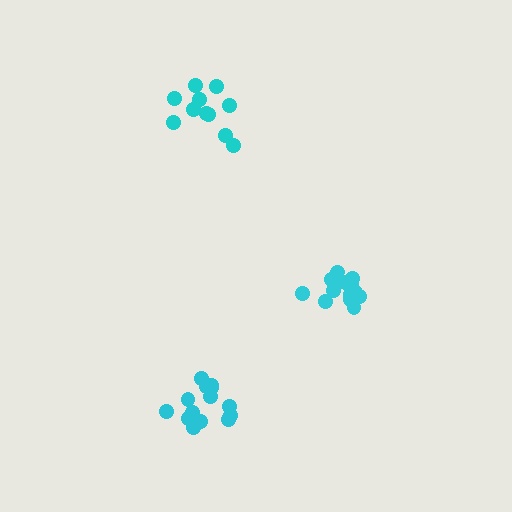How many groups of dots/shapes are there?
There are 3 groups.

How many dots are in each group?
Group 1: 11 dots, Group 2: 13 dots, Group 3: 15 dots (39 total).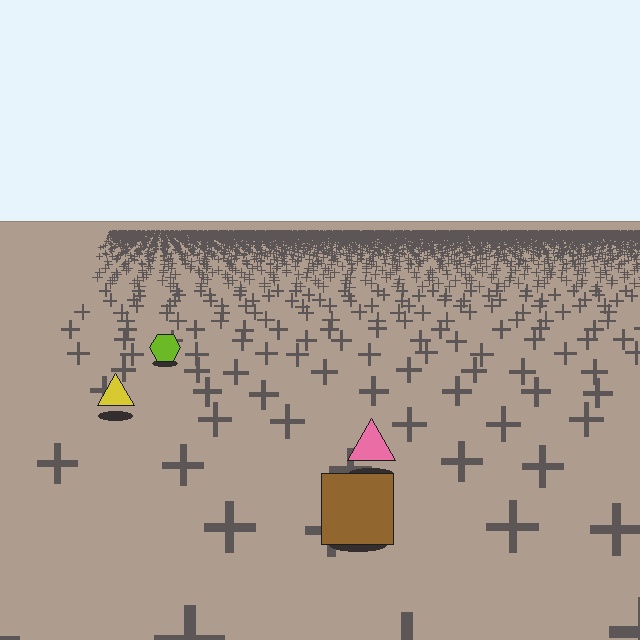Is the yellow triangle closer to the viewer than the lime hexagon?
Yes. The yellow triangle is closer — you can tell from the texture gradient: the ground texture is coarser near it.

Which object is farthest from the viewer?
The lime hexagon is farthest from the viewer. It appears smaller and the ground texture around it is denser.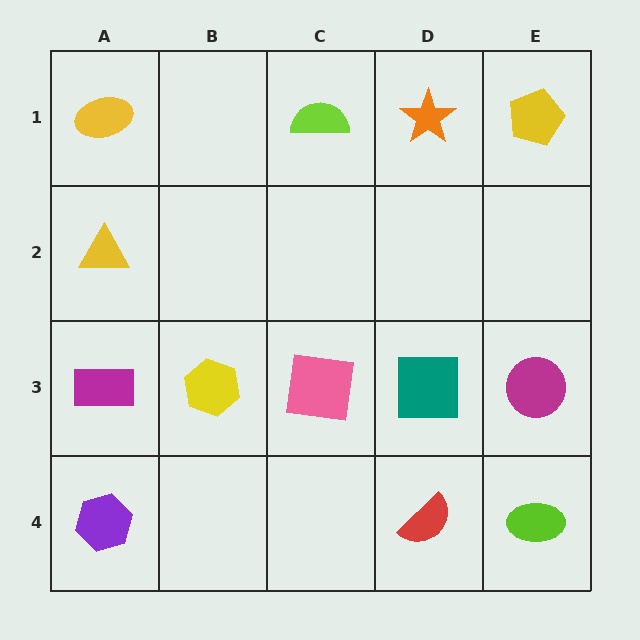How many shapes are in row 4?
3 shapes.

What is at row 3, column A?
A magenta rectangle.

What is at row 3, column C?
A pink square.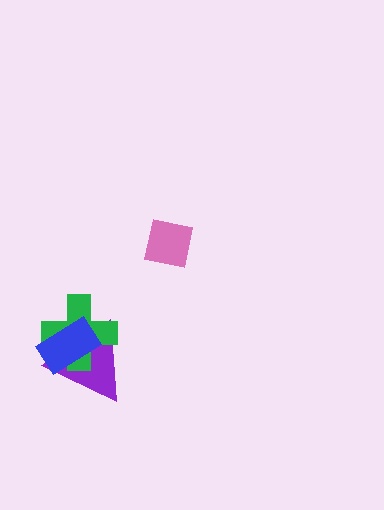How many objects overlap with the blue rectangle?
2 objects overlap with the blue rectangle.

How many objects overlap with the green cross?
2 objects overlap with the green cross.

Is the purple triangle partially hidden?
Yes, it is partially covered by another shape.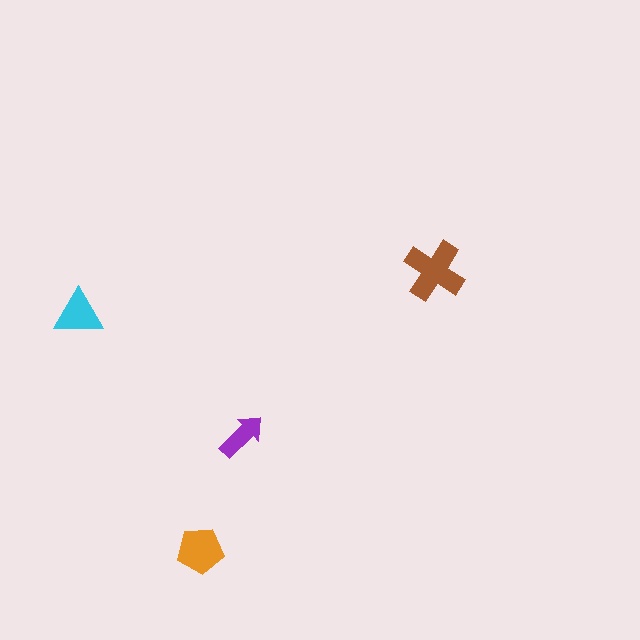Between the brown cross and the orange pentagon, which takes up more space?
The brown cross.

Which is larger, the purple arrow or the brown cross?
The brown cross.